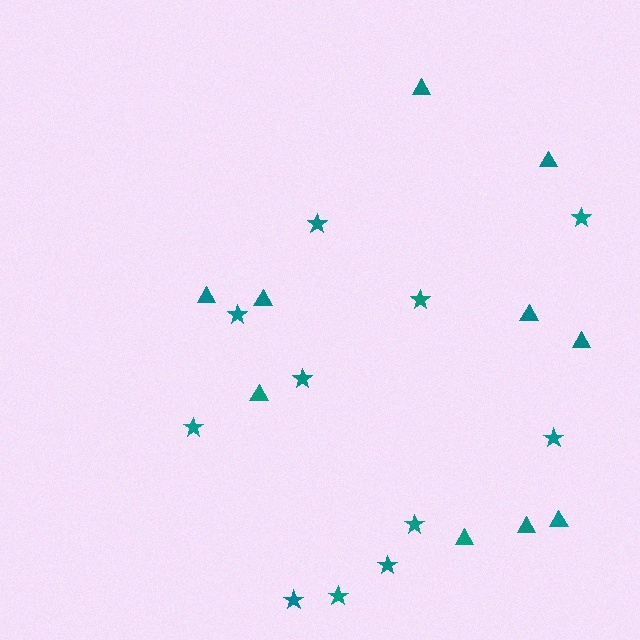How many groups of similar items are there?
There are 2 groups: one group of stars (11) and one group of triangles (10).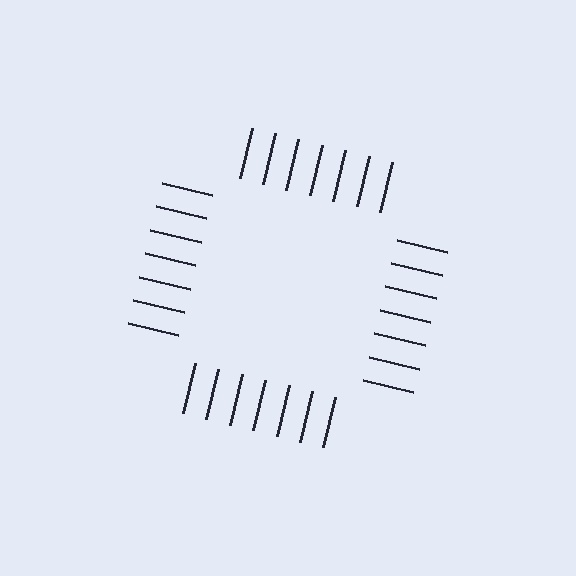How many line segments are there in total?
28 — 7 along each of the 4 edges.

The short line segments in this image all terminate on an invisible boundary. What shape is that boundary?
An illusory square — the line segments terminate on its edges but no continuous stroke is drawn.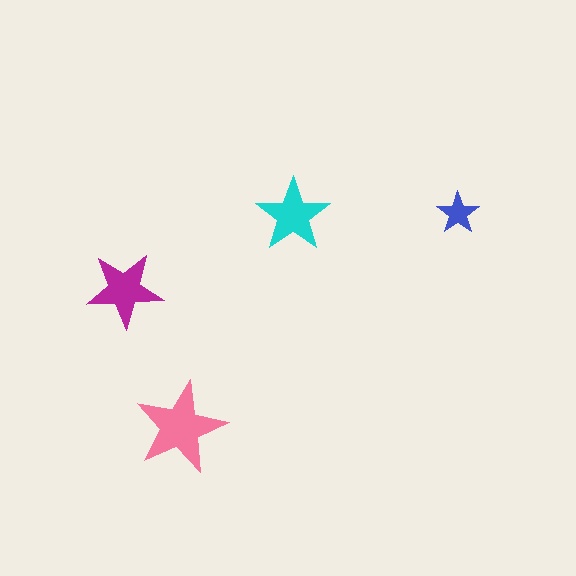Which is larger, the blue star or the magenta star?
The magenta one.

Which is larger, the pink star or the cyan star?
The pink one.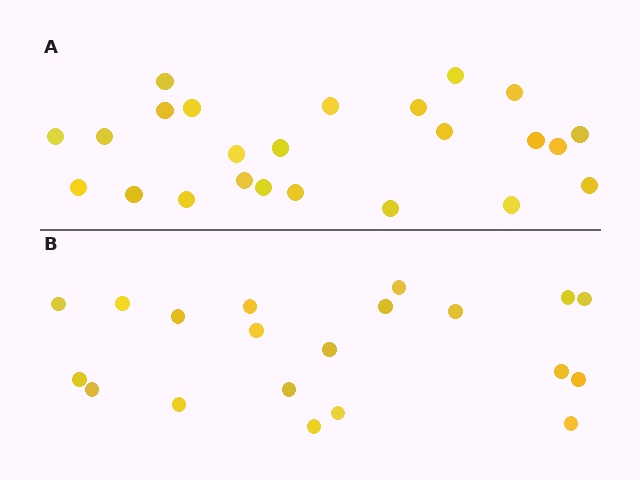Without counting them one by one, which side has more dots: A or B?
Region A (the top region) has more dots.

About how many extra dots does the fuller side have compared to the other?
Region A has about 4 more dots than region B.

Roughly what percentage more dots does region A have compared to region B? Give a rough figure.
About 20% more.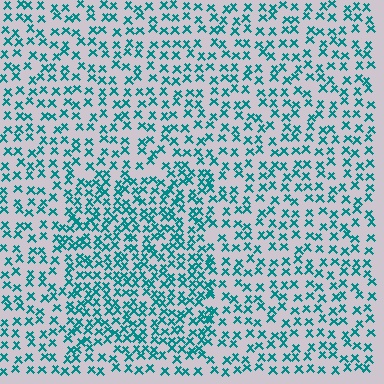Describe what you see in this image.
The image contains small teal elements arranged at two different densities. A rectangle-shaped region is visible where the elements are more densely packed than the surrounding area.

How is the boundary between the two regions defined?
The boundary is defined by a change in element density (approximately 1.7x ratio). All elements are the same color, size, and shape.